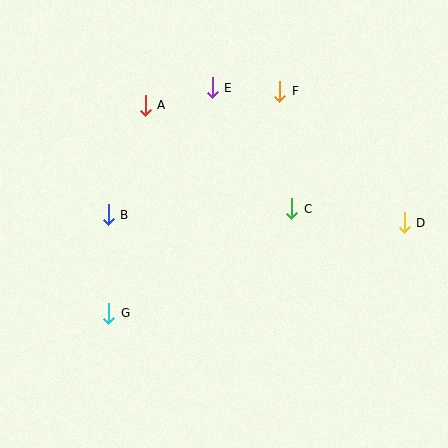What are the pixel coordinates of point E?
Point E is at (212, 88).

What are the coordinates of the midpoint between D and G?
The midpoint between D and G is at (256, 268).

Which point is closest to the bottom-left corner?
Point G is closest to the bottom-left corner.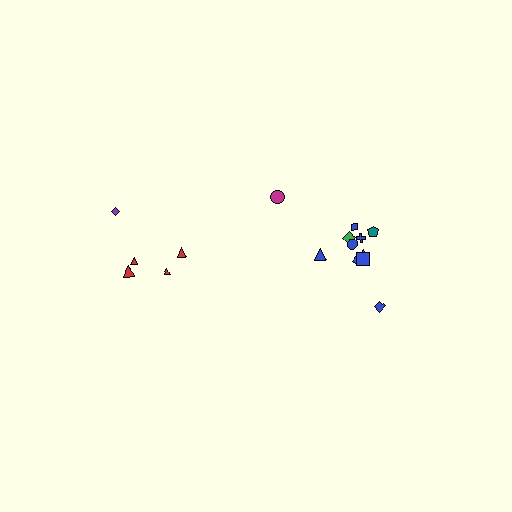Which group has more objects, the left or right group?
The right group.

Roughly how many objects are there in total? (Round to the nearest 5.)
Roughly 15 objects in total.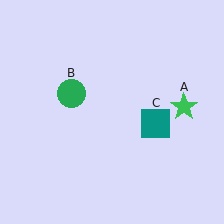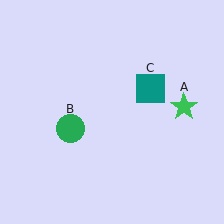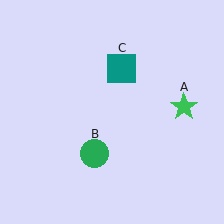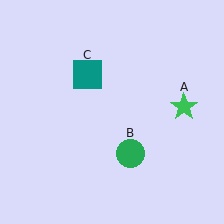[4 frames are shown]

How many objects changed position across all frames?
2 objects changed position: green circle (object B), teal square (object C).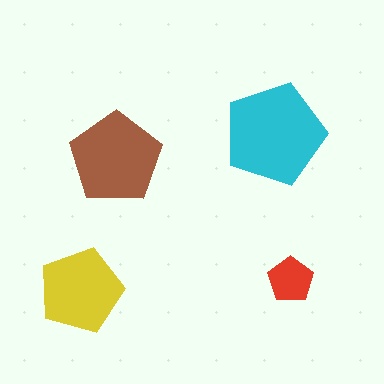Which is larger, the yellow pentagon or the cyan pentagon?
The cyan one.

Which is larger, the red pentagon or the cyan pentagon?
The cyan one.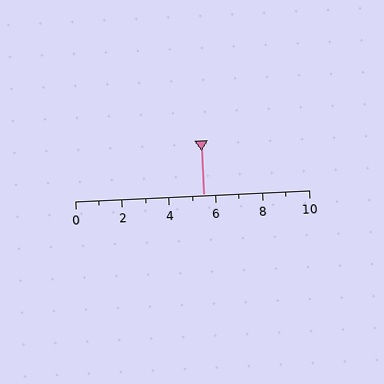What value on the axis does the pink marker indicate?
The marker indicates approximately 5.5.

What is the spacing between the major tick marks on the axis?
The major ticks are spaced 2 apart.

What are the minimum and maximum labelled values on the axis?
The axis runs from 0 to 10.